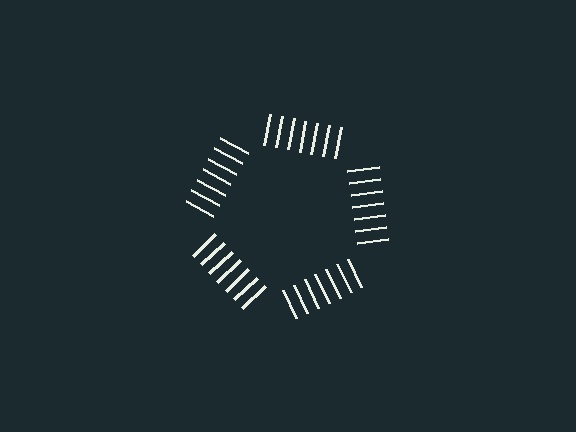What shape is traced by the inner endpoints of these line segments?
An illusory pentagon — the line segments terminate on its edges but no continuous stroke is drawn.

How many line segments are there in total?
35 — 7 along each of the 5 edges.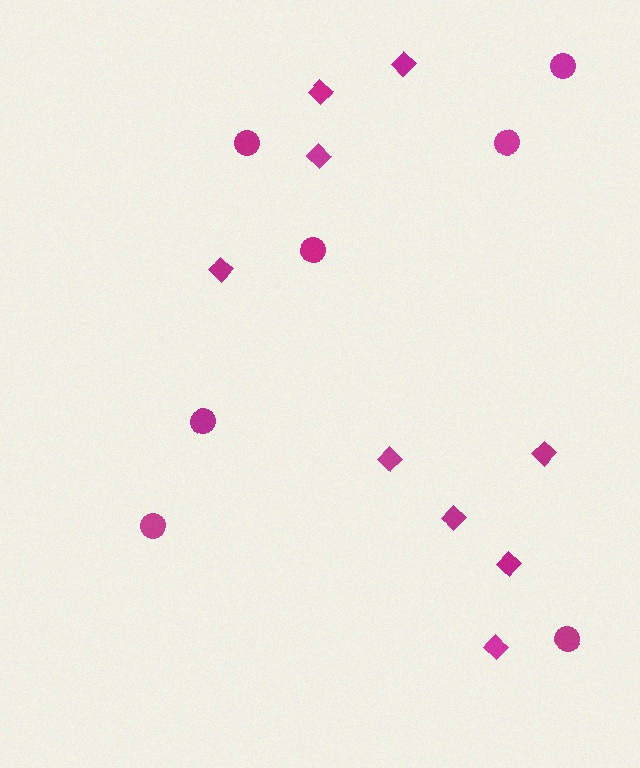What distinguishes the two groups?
There are 2 groups: one group of circles (7) and one group of diamonds (9).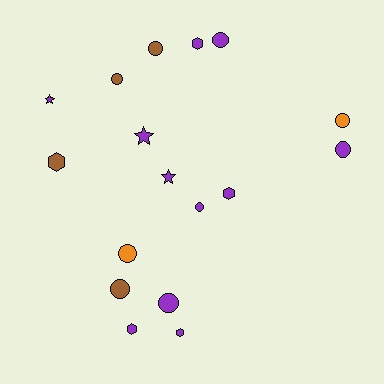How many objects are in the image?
There are 17 objects.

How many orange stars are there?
There are no orange stars.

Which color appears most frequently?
Purple, with 11 objects.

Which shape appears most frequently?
Circle, with 9 objects.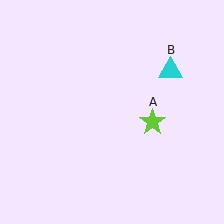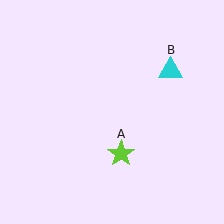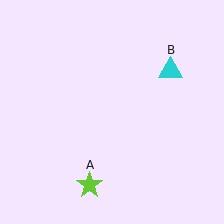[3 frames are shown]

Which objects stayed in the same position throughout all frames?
Cyan triangle (object B) remained stationary.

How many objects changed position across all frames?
1 object changed position: lime star (object A).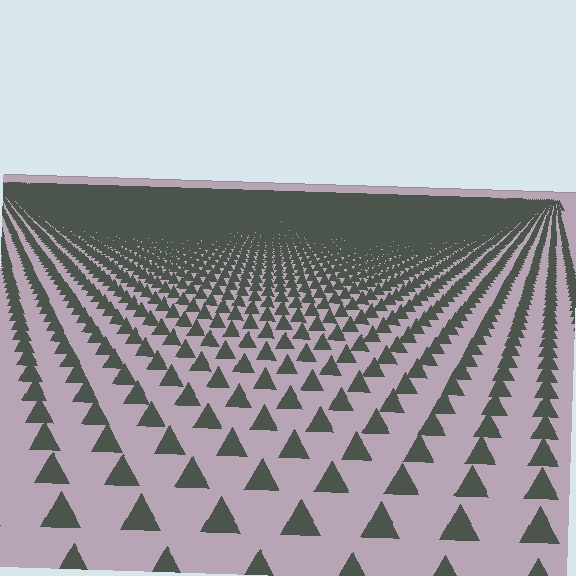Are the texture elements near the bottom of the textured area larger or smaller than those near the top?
Larger. Near the bottom, elements are closer to the viewer and appear at a bigger on-screen size.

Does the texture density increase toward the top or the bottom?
Density increases toward the top.